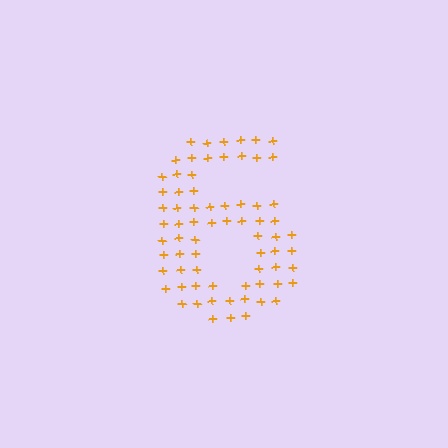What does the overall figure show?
The overall figure shows the digit 6.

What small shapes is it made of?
It is made of small plus signs.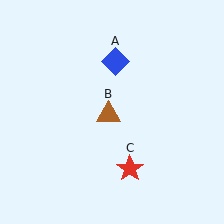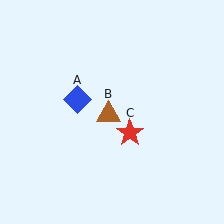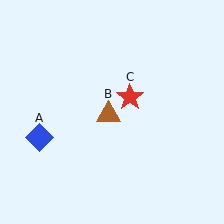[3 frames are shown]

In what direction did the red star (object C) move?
The red star (object C) moved up.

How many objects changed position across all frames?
2 objects changed position: blue diamond (object A), red star (object C).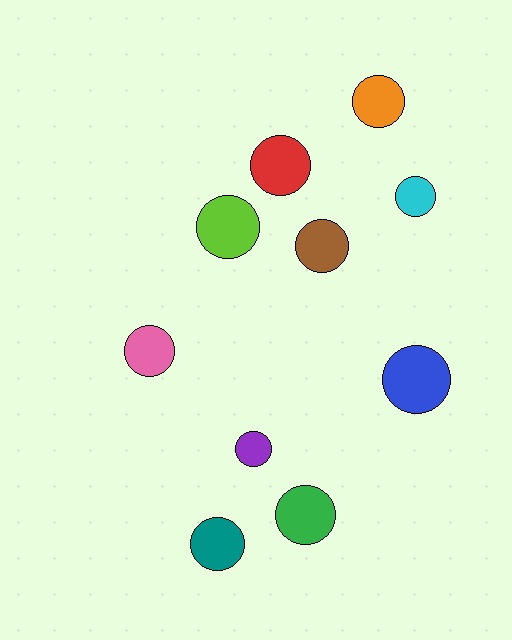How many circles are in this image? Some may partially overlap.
There are 10 circles.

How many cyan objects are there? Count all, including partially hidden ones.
There is 1 cyan object.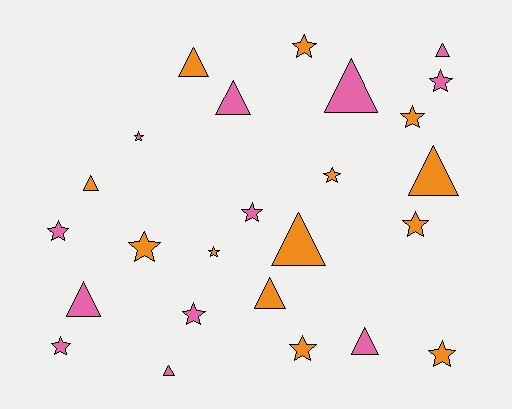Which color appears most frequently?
Orange, with 13 objects.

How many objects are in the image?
There are 25 objects.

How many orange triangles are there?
There are 5 orange triangles.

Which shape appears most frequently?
Star, with 14 objects.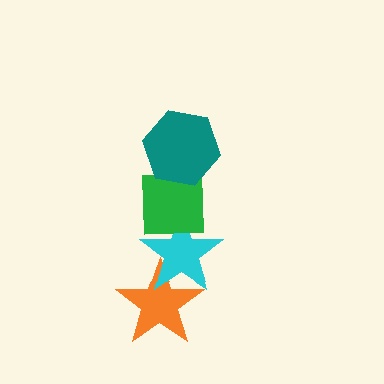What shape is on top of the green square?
The teal hexagon is on top of the green square.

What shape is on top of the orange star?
The cyan star is on top of the orange star.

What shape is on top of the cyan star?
The green square is on top of the cyan star.